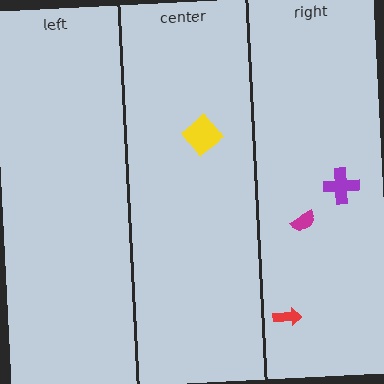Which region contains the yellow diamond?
The center region.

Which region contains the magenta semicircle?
The right region.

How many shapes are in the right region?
3.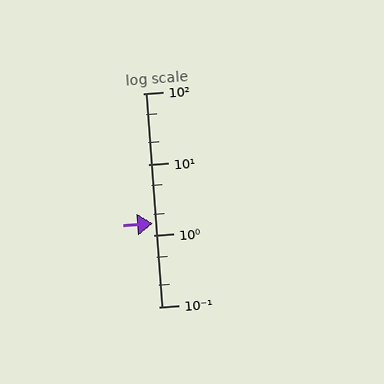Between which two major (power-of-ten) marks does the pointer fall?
The pointer is between 1 and 10.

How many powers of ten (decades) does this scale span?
The scale spans 3 decades, from 0.1 to 100.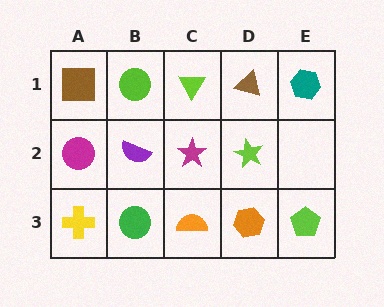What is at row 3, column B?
A green circle.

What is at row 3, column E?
A lime pentagon.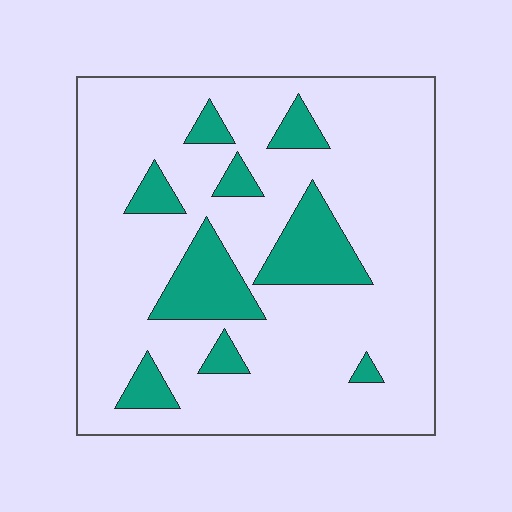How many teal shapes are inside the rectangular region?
9.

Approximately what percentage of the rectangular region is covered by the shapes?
Approximately 20%.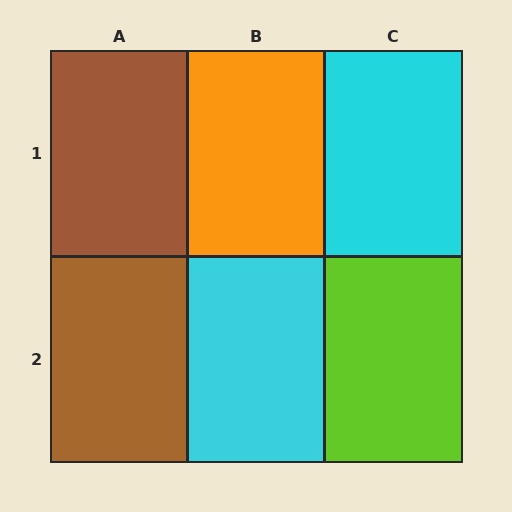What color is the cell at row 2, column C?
Lime.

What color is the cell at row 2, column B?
Cyan.